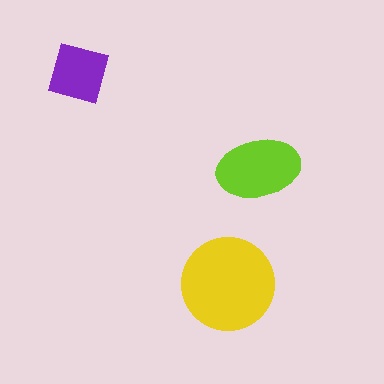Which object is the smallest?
The purple diamond.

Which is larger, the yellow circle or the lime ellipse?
The yellow circle.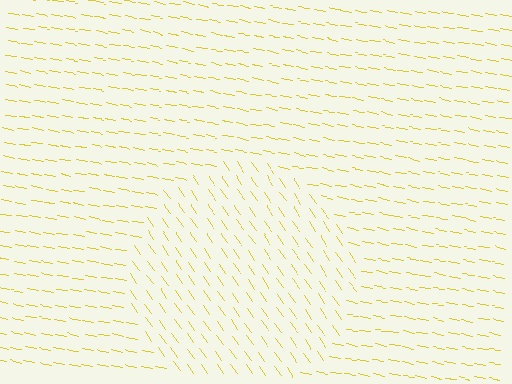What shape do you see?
I see a circle.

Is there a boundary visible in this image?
Yes, there is a texture boundary formed by a change in line orientation.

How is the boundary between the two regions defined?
The boundary is defined purely by a change in line orientation (approximately 45 degrees difference). All lines are the same color and thickness.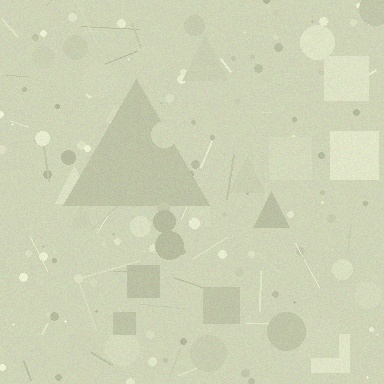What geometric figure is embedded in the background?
A triangle is embedded in the background.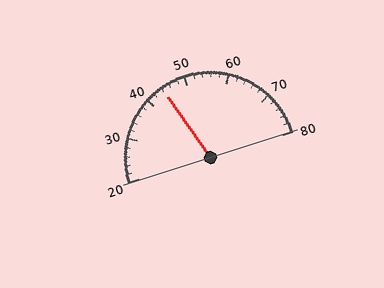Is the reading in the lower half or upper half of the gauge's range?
The reading is in the lower half of the range (20 to 80).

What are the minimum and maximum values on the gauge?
The gauge ranges from 20 to 80.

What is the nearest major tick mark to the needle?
The nearest major tick mark is 40.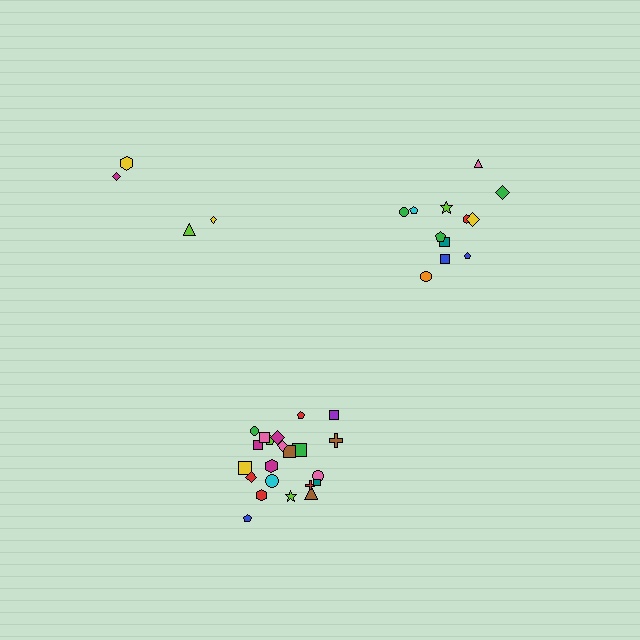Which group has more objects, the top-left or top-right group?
The top-right group.